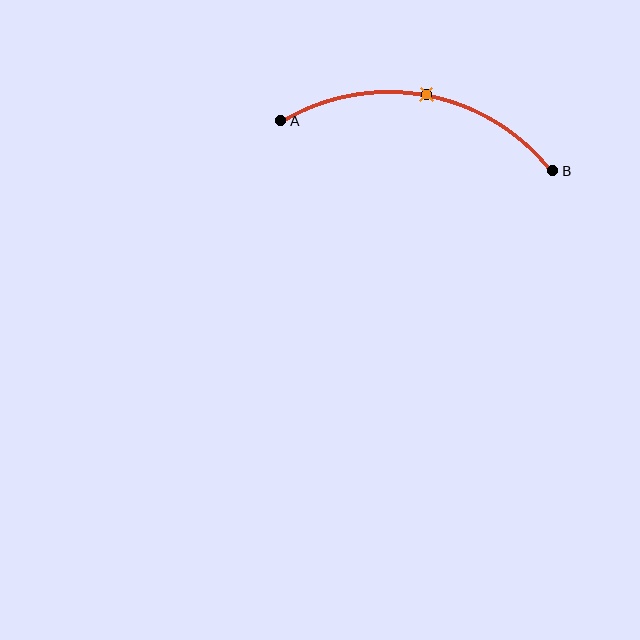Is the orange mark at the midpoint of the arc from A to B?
Yes. The orange mark lies on the arc at equal arc-length from both A and B — it is the arc midpoint.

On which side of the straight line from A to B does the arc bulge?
The arc bulges above the straight line connecting A and B.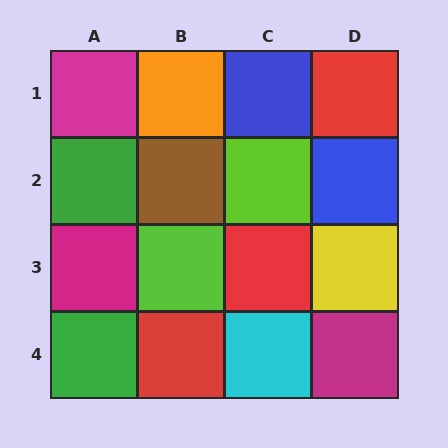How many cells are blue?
2 cells are blue.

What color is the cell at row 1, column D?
Red.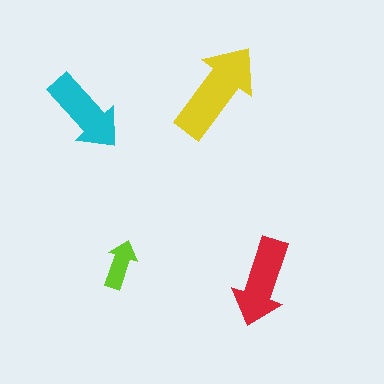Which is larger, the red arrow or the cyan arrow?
The red one.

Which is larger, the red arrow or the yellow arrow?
The yellow one.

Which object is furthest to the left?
The cyan arrow is leftmost.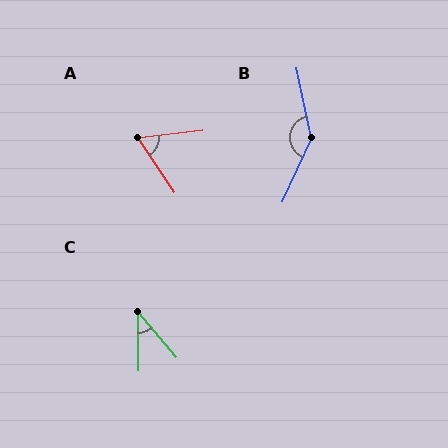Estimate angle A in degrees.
Approximately 63 degrees.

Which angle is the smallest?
C, at approximately 40 degrees.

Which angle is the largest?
B, at approximately 144 degrees.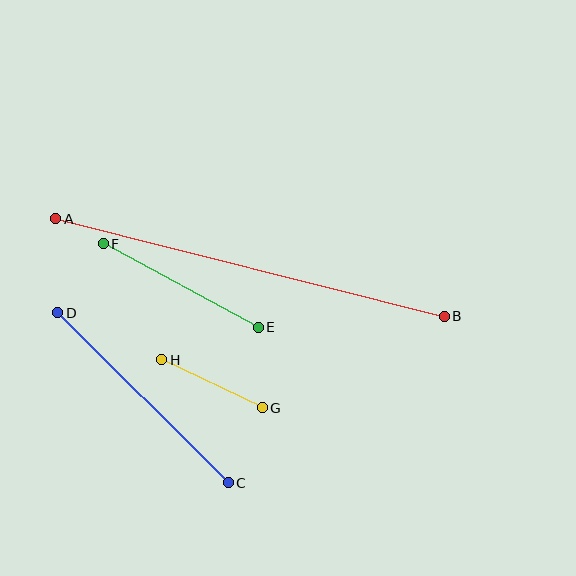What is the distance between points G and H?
The distance is approximately 112 pixels.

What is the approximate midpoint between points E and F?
The midpoint is at approximately (181, 285) pixels.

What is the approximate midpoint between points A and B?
The midpoint is at approximately (250, 268) pixels.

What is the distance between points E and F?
The distance is approximately 176 pixels.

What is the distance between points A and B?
The distance is approximately 401 pixels.